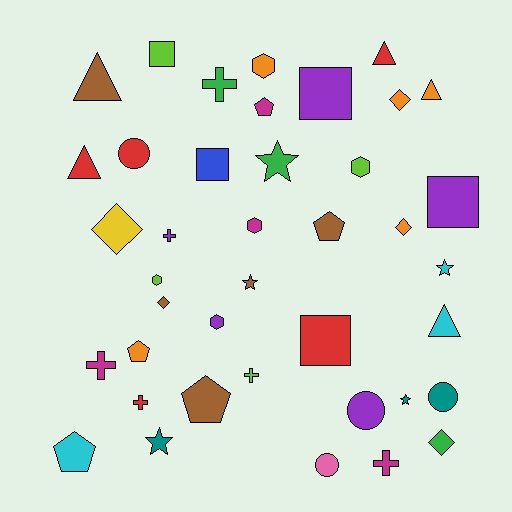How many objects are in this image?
There are 40 objects.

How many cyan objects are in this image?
There are 3 cyan objects.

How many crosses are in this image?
There are 6 crosses.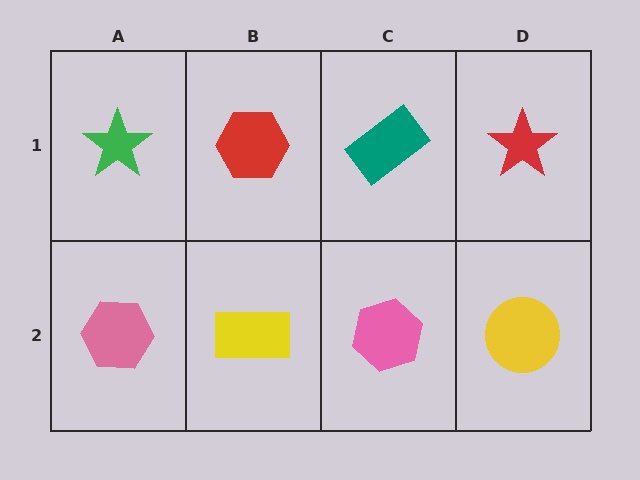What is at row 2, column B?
A yellow rectangle.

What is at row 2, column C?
A pink hexagon.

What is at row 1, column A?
A green star.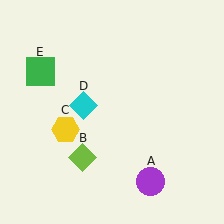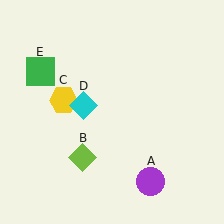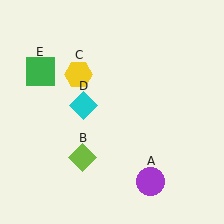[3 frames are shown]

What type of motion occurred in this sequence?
The yellow hexagon (object C) rotated clockwise around the center of the scene.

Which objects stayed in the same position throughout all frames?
Purple circle (object A) and lime diamond (object B) and cyan diamond (object D) and green square (object E) remained stationary.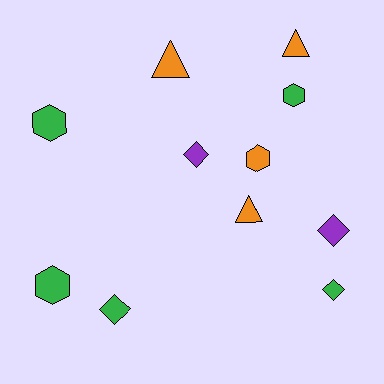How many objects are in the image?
There are 11 objects.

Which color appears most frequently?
Green, with 5 objects.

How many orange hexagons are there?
There is 1 orange hexagon.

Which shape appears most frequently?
Hexagon, with 4 objects.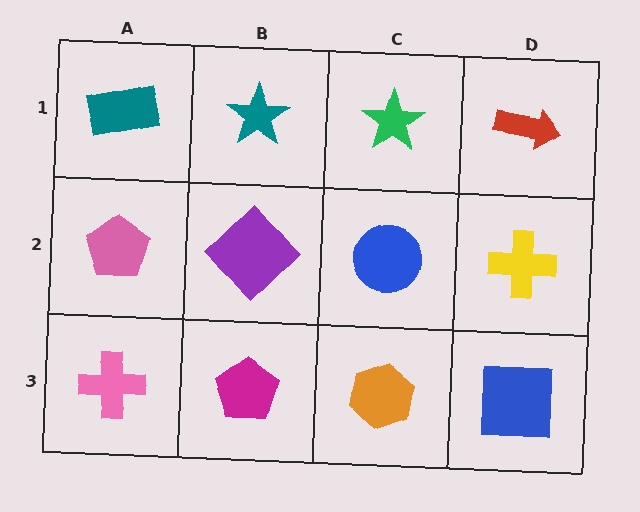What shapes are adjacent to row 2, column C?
A green star (row 1, column C), an orange hexagon (row 3, column C), a purple diamond (row 2, column B), a yellow cross (row 2, column D).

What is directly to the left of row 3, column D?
An orange hexagon.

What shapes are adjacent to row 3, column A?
A pink pentagon (row 2, column A), a magenta pentagon (row 3, column B).